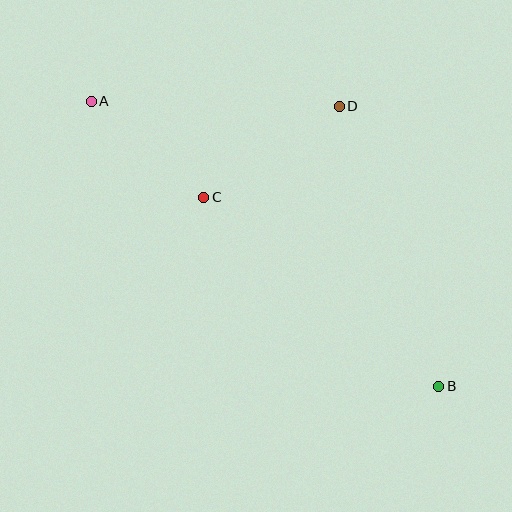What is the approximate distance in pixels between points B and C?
The distance between B and C is approximately 302 pixels.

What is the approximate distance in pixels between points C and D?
The distance between C and D is approximately 164 pixels.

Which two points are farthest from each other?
Points A and B are farthest from each other.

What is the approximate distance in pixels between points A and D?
The distance between A and D is approximately 248 pixels.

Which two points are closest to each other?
Points A and C are closest to each other.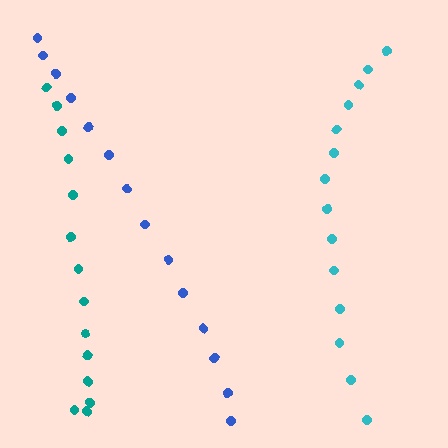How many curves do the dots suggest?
There are 3 distinct paths.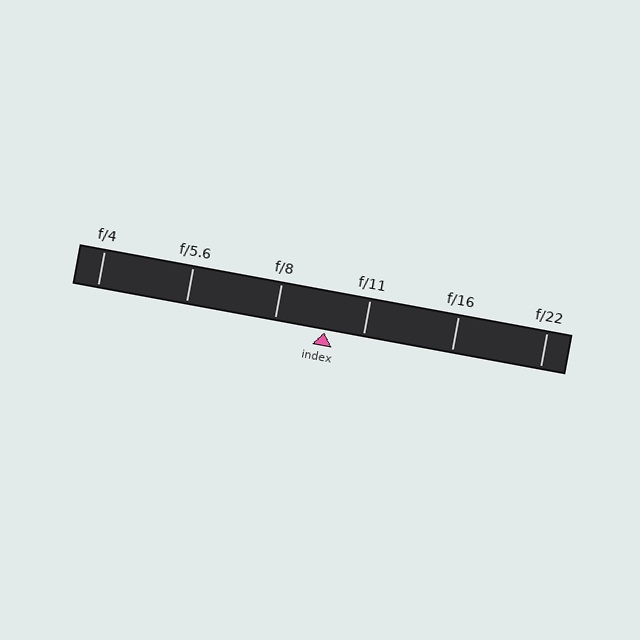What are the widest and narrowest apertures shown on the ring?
The widest aperture shown is f/4 and the narrowest is f/22.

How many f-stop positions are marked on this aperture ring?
There are 6 f-stop positions marked.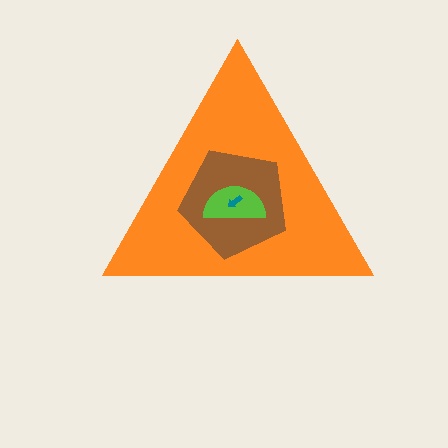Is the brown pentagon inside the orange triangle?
Yes.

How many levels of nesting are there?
4.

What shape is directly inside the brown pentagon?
The lime semicircle.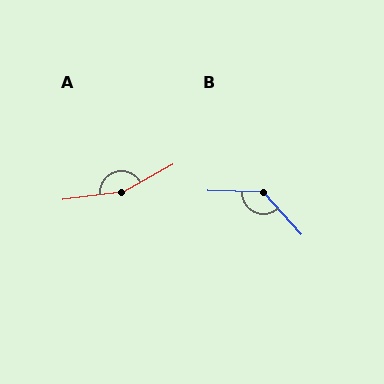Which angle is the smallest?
B, at approximately 134 degrees.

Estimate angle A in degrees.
Approximately 158 degrees.